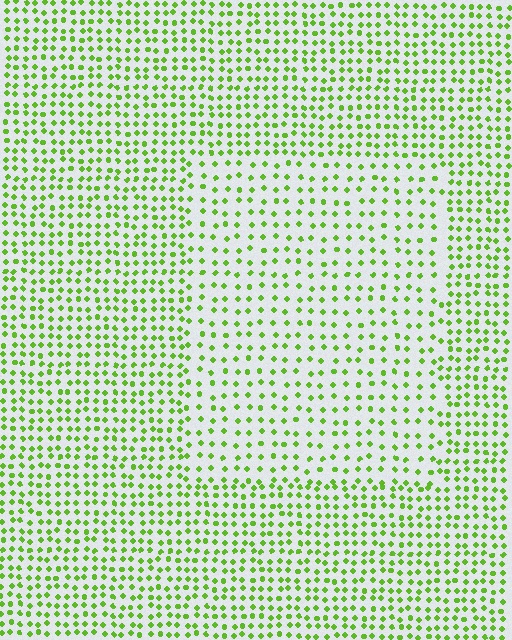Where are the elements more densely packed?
The elements are more densely packed outside the rectangle boundary.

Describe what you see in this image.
The image contains small lime elements arranged at two different densities. A rectangle-shaped region is visible where the elements are less densely packed than the surrounding area.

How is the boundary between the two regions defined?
The boundary is defined by a change in element density (approximately 1.7x ratio). All elements are the same color, size, and shape.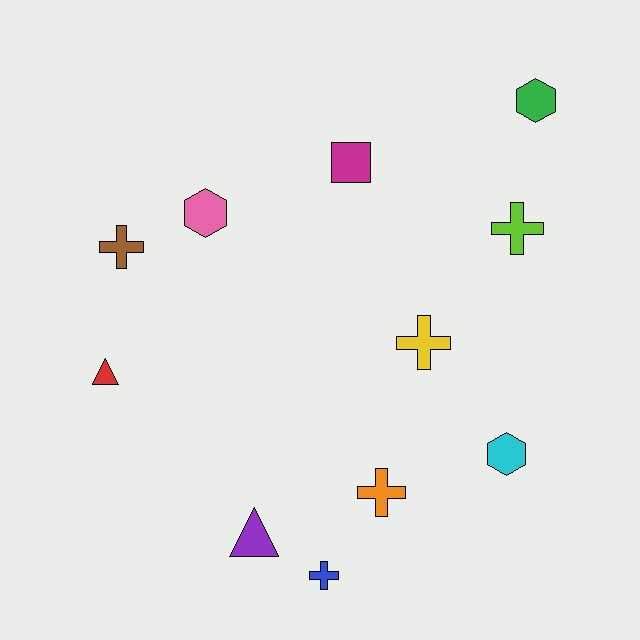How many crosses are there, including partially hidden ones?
There are 5 crosses.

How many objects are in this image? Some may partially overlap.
There are 11 objects.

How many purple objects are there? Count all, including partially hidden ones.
There is 1 purple object.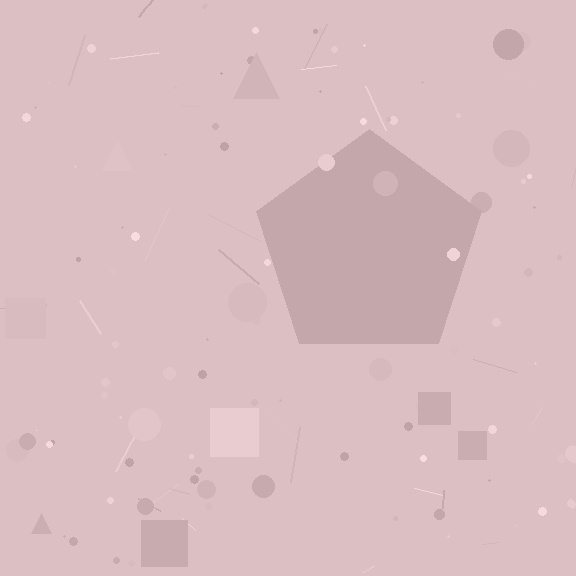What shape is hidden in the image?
A pentagon is hidden in the image.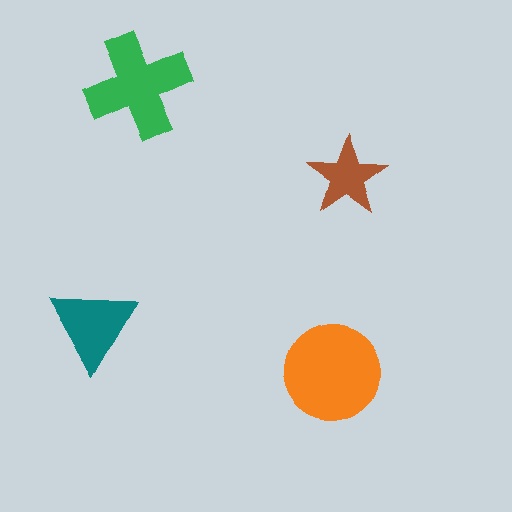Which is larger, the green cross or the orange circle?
The orange circle.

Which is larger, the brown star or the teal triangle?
The teal triangle.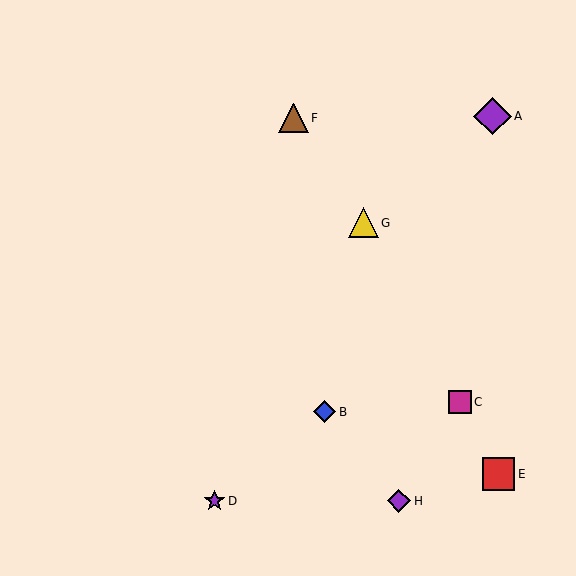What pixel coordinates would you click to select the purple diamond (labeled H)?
Click at (399, 501) to select the purple diamond H.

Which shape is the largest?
The purple diamond (labeled A) is the largest.